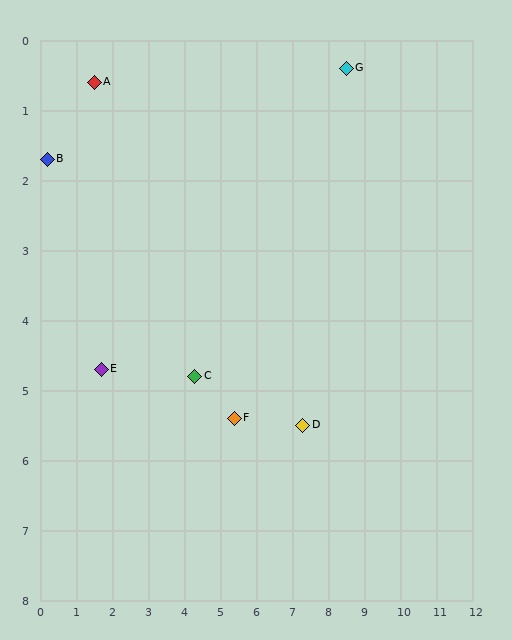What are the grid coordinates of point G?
Point G is at approximately (8.5, 0.4).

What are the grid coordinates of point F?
Point F is at approximately (5.4, 5.4).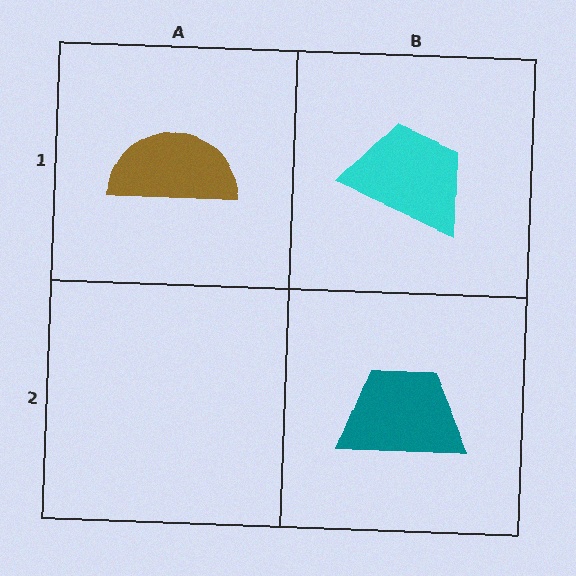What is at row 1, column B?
A cyan trapezoid.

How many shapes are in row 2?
1 shape.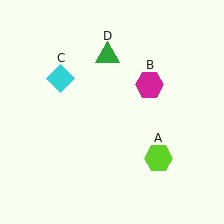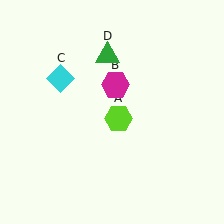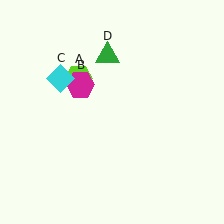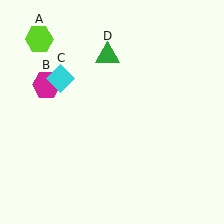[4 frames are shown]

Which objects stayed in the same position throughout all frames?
Cyan diamond (object C) and green triangle (object D) remained stationary.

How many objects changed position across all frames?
2 objects changed position: lime hexagon (object A), magenta hexagon (object B).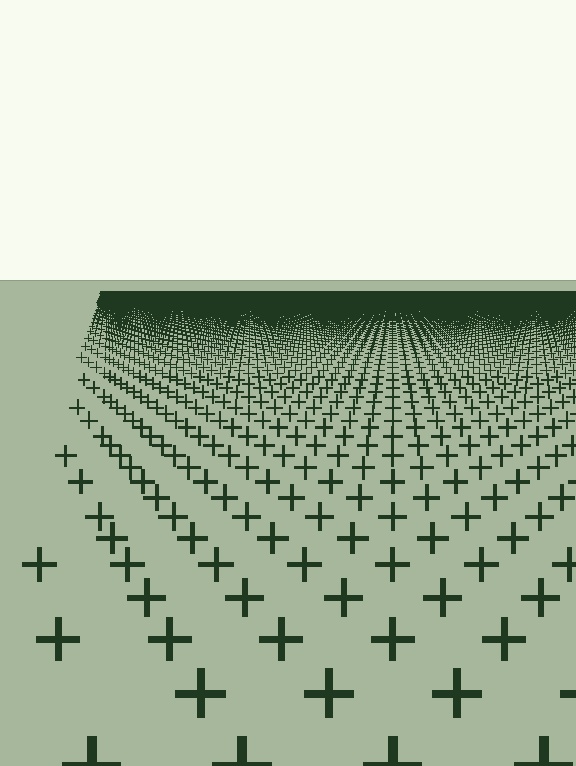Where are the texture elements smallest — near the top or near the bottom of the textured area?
Near the top.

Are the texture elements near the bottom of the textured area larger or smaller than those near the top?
Larger. Near the bottom, elements are closer to the viewer and appear at a bigger on-screen size.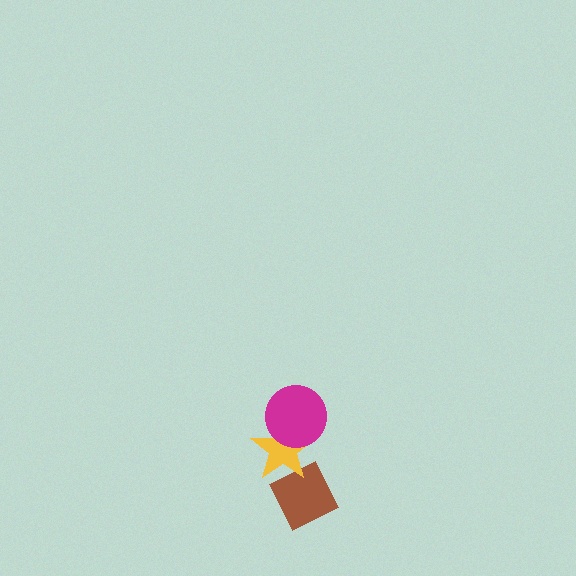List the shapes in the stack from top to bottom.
From top to bottom: the magenta circle, the yellow star, the brown diamond.